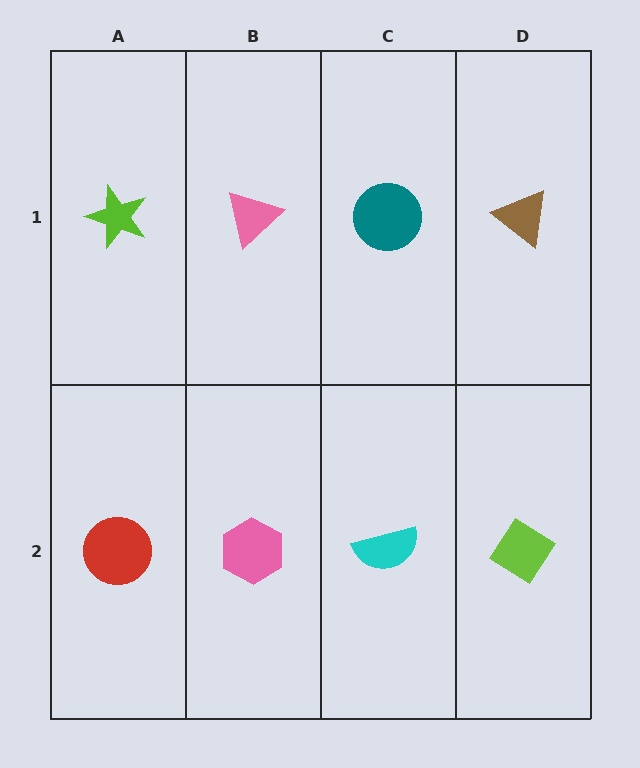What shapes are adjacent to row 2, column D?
A brown triangle (row 1, column D), a cyan semicircle (row 2, column C).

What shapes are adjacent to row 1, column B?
A pink hexagon (row 2, column B), a lime star (row 1, column A), a teal circle (row 1, column C).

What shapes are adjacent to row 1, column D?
A lime diamond (row 2, column D), a teal circle (row 1, column C).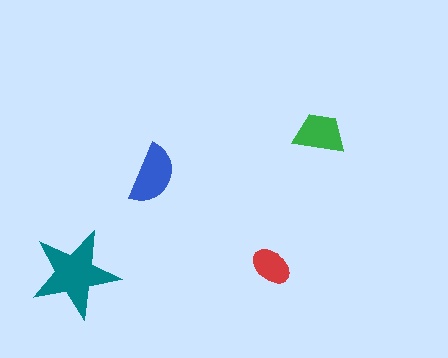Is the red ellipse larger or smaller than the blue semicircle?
Smaller.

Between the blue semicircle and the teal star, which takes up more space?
The teal star.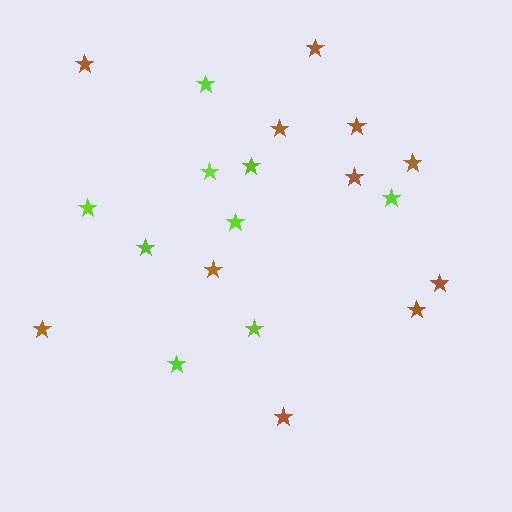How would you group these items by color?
There are 2 groups: one group of lime stars (9) and one group of brown stars (11).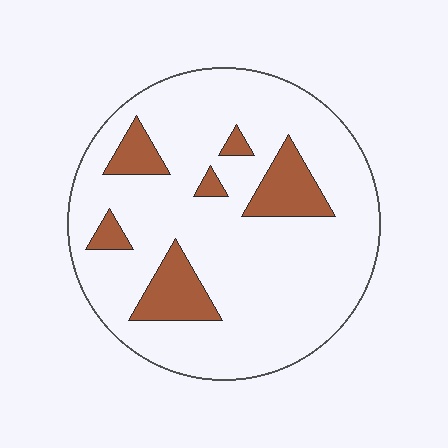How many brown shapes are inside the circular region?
6.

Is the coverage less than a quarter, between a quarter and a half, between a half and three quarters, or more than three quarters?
Less than a quarter.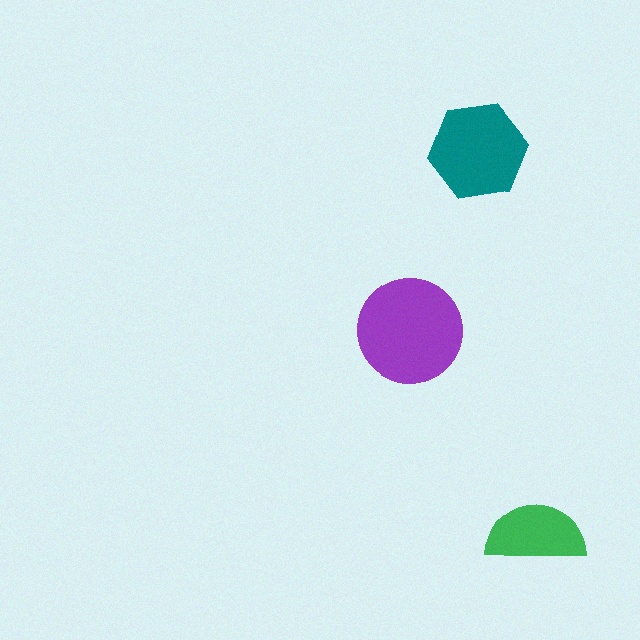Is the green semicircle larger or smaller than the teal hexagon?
Smaller.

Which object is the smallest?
The green semicircle.